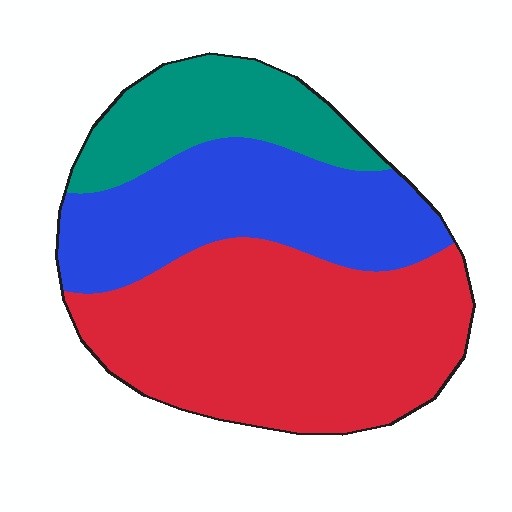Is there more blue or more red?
Red.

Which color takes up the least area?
Teal, at roughly 20%.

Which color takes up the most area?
Red, at roughly 50%.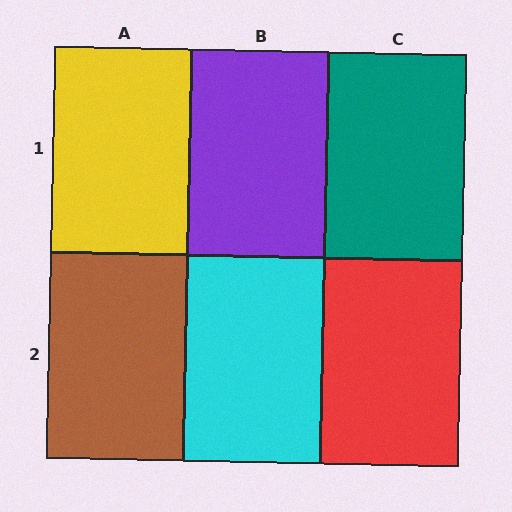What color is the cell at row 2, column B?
Cyan.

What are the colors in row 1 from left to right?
Yellow, purple, teal.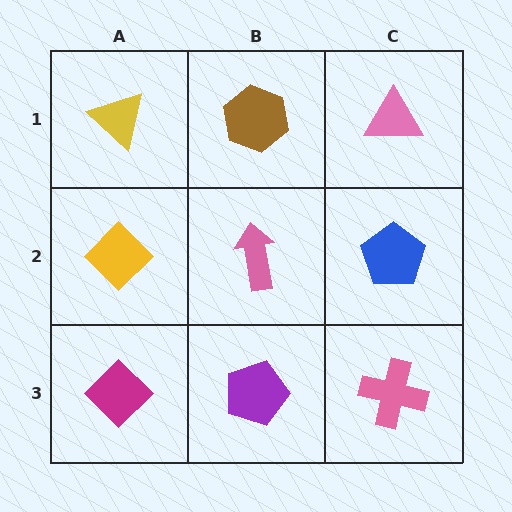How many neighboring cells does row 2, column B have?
4.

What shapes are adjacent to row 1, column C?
A blue pentagon (row 2, column C), a brown hexagon (row 1, column B).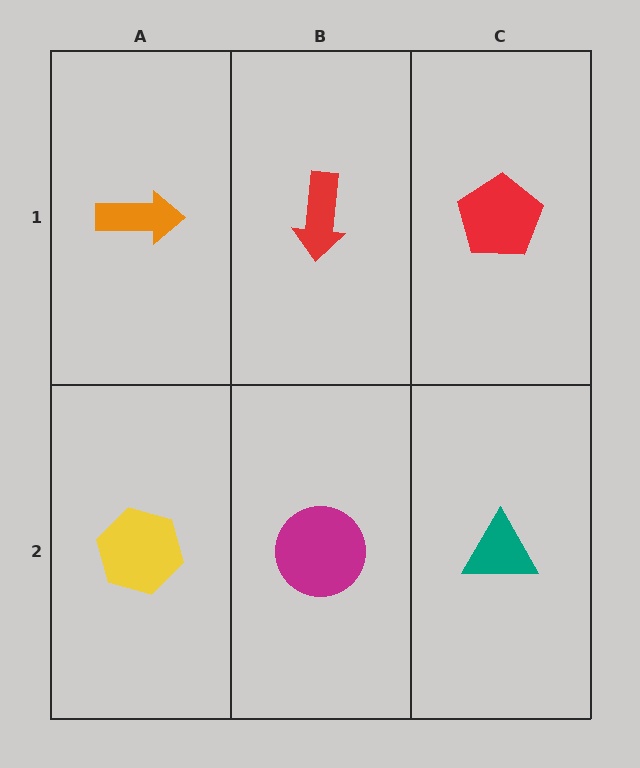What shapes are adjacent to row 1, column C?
A teal triangle (row 2, column C), a red arrow (row 1, column B).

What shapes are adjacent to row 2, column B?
A red arrow (row 1, column B), a yellow hexagon (row 2, column A), a teal triangle (row 2, column C).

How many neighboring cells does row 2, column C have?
2.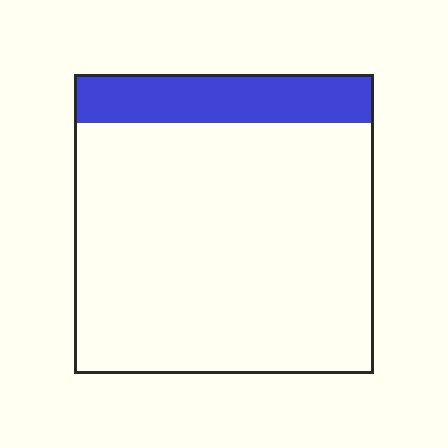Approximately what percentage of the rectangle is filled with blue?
Approximately 15%.